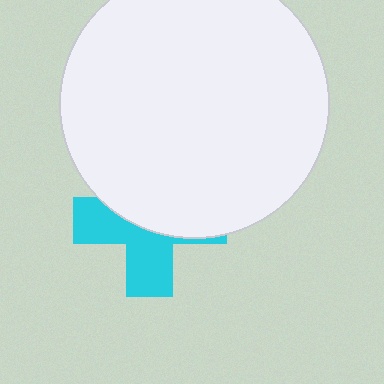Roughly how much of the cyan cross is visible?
About half of it is visible (roughly 45%).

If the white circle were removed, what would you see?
You would see the complete cyan cross.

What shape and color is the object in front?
The object in front is a white circle.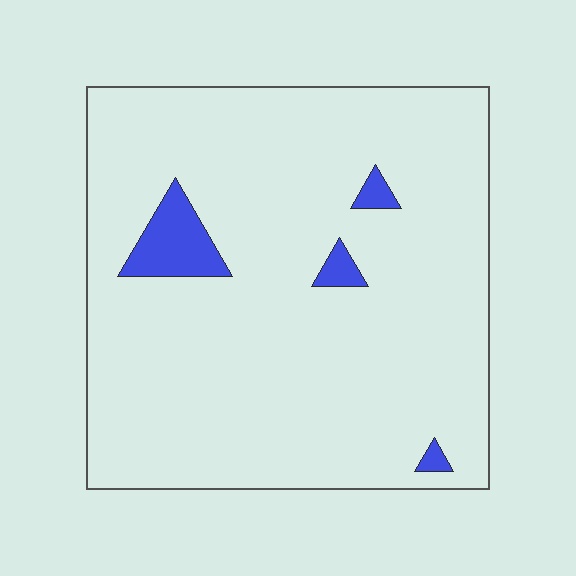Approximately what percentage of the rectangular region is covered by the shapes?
Approximately 5%.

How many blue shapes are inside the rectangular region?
4.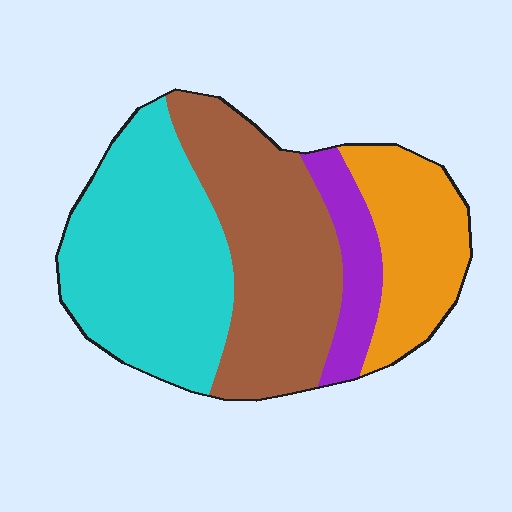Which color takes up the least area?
Purple, at roughly 10%.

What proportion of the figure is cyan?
Cyan covers 37% of the figure.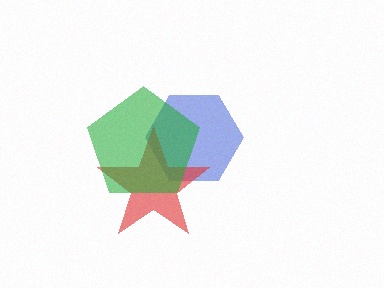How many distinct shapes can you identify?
There are 3 distinct shapes: a blue hexagon, a red star, a green pentagon.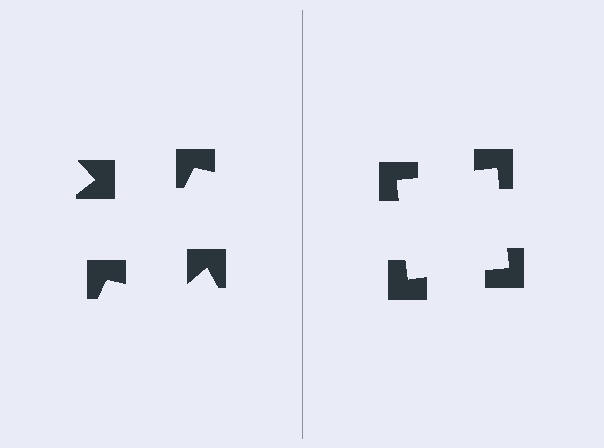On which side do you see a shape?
An illusory square appears on the right side. On the left side the wedge cuts are rotated, so no coherent shape forms.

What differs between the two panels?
The notched squares are positioned identically on both sides; only the wedge orientations differ. On the right they align to a square; on the left they are misaligned.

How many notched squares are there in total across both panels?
8 — 4 on each side.